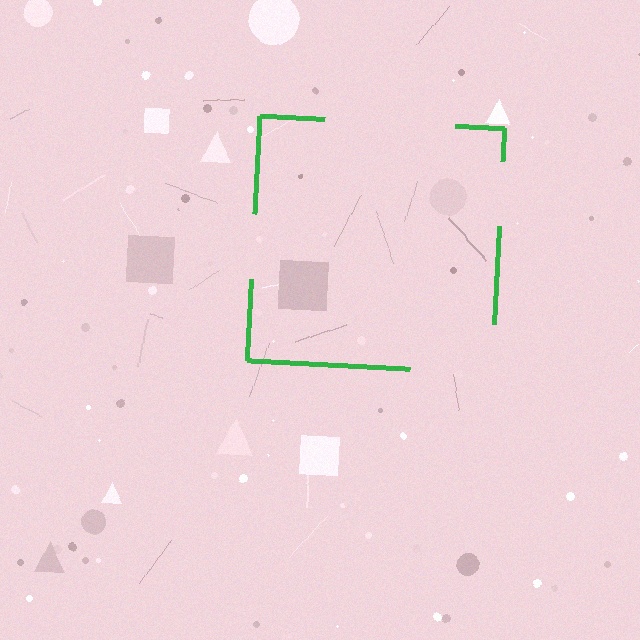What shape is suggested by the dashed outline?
The dashed outline suggests a square.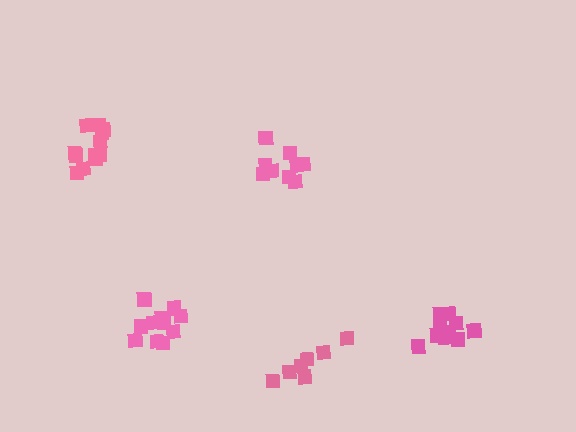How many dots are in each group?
Group 1: 7 dots, Group 2: 11 dots, Group 3: 12 dots, Group 4: 9 dots, Group 5: 10 dots (49 total).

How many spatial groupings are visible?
There are 5 spatial groupings.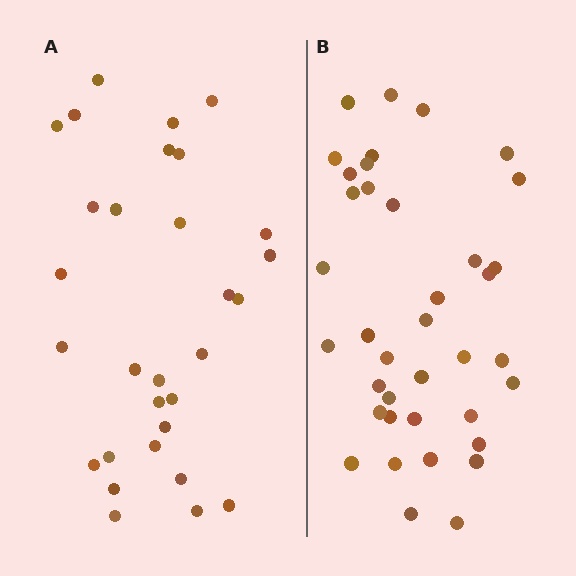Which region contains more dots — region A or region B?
Region B (the right region) has more dots.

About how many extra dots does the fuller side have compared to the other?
Region B has roughly 8 or so more dots than region A.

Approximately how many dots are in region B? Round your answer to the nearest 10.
About 40 dots. (The exact count is 38, which rounds to 40.)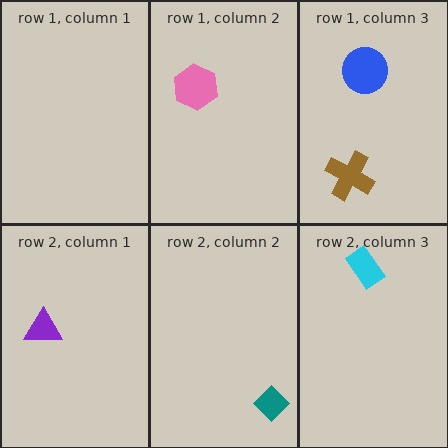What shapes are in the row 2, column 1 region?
The purple triangle.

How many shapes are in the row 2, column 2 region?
1.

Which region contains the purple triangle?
The row 2, column 1 region.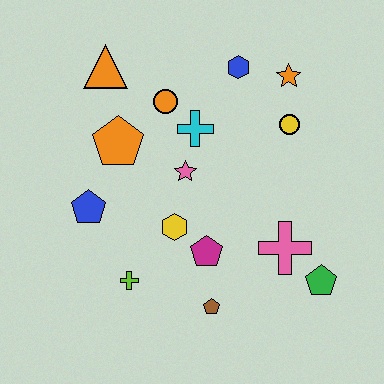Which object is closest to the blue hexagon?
The orange star is closest to the blue hexagon.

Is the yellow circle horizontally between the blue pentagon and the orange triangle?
No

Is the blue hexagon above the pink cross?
Yes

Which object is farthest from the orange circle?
The green pentagon is farthest from the orange circle.